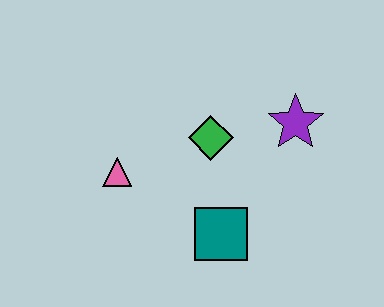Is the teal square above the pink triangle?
No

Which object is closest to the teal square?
The green diamond is closest to the teal square.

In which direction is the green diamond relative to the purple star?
The green diamond is to the left of the purple star.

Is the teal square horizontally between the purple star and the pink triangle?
Yes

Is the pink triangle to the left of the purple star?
Yes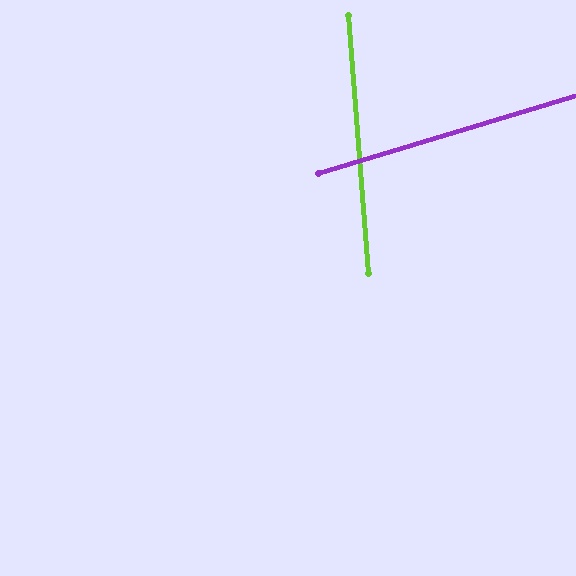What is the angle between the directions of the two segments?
Approximately 78 degrees.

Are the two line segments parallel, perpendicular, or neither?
Neither parallel nor perpendicular — they differ by about 78°.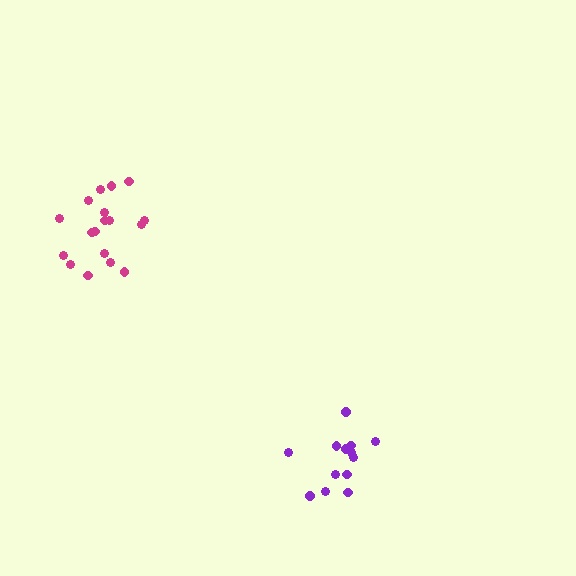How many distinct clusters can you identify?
There are 2 distinct clusters.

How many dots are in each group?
Group 1: 18 dots, Group 2: 13 dots (31 total).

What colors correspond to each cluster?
The clusters are colored: magenta, purple.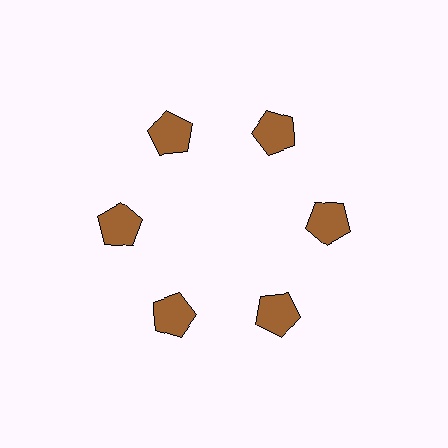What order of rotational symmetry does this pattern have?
This pattern has 6-fold rotational symmetry.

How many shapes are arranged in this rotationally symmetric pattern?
There are 6 shapes, arranged in 6 groups of 1.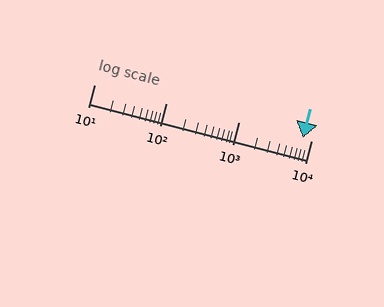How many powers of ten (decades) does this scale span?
The scale spans 3 decades, from 10 to 10000.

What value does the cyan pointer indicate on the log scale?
The pointer indicates approximately 7700.